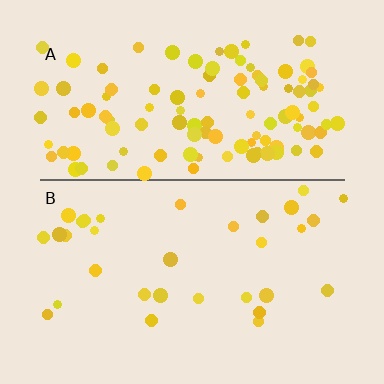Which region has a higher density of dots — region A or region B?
A (the top).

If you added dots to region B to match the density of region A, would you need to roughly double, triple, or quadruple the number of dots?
Approximately triple.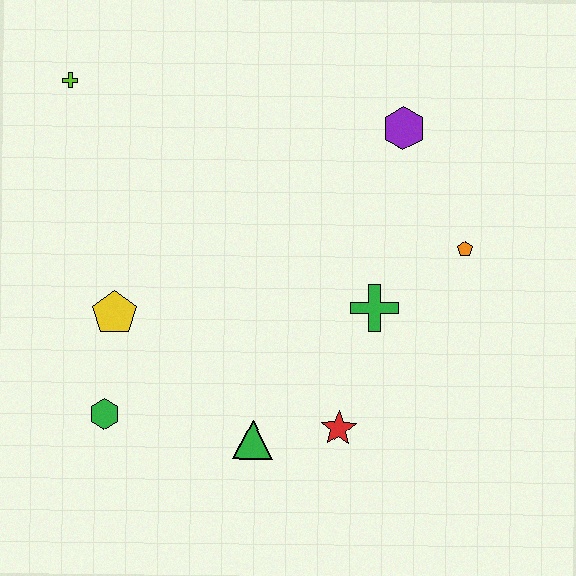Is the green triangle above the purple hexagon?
No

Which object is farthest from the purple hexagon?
The green hexagon is farthest from the purple hexagon.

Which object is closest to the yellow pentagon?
The green hexagon is closest to the yellow pentagon.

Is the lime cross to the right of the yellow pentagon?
No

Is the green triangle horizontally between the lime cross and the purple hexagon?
Yes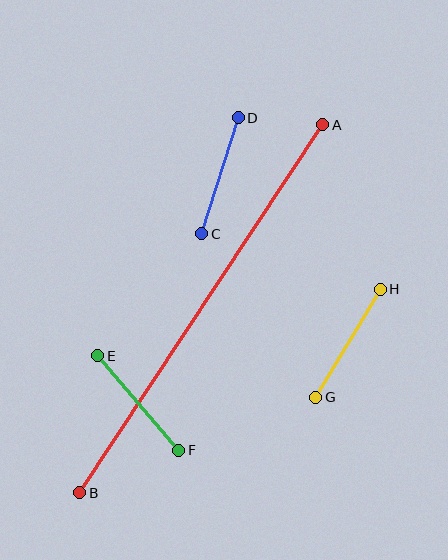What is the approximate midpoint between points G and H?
The midpoint is at approximately (348, 343) pixels.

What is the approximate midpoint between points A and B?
The midpoint is at approximately (201, 309) pixels.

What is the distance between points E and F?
The distance is approximately 124 pixels.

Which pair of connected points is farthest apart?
Points A and B are farthest apart.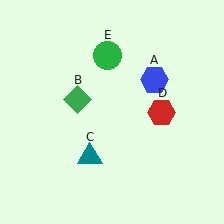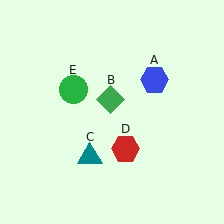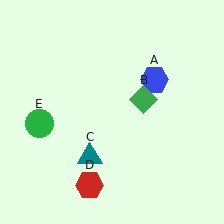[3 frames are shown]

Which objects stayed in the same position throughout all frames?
Blue hexagon (object A) and teal triangle (object C) remained stationary.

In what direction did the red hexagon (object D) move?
The red hexagon (object D) moved down and to the left.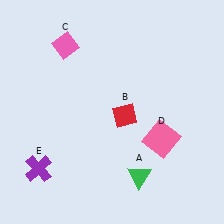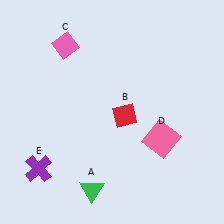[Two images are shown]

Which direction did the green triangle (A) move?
The green triangle (A) moved left.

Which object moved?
The green triangle (A) moved left.